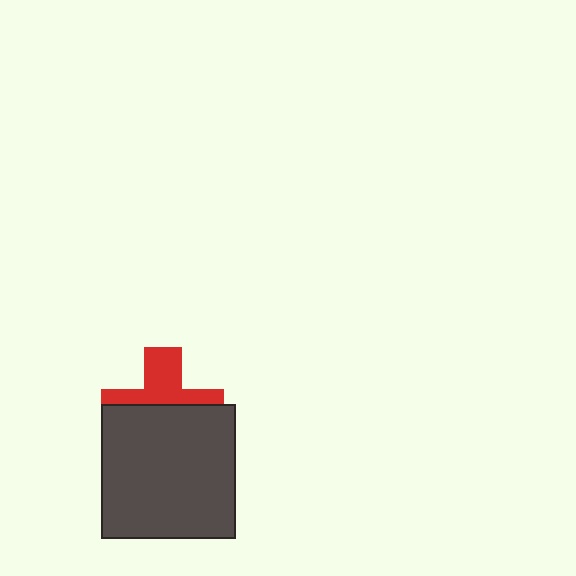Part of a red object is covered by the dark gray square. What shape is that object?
It is a cross.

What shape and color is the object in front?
The object in front is a dark gray square.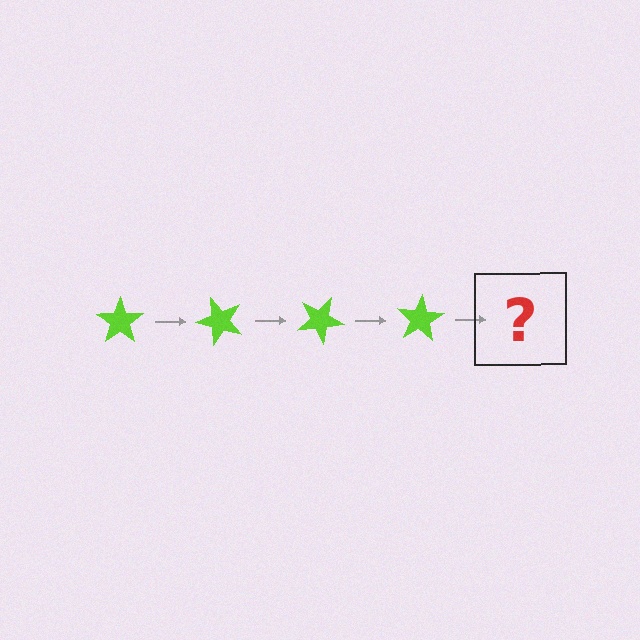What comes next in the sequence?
The next element should be a lime star rotated 200 degrees.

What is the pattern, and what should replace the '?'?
The pattern is that the star rotates 50 degrees each step. The '?' should be a lime star rotated 200 degrees.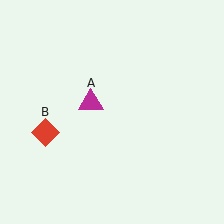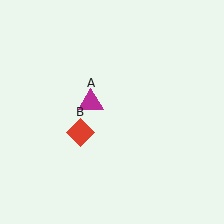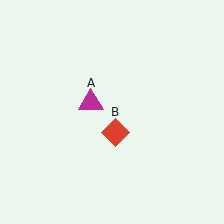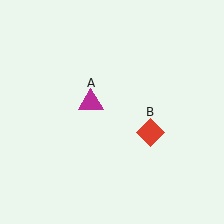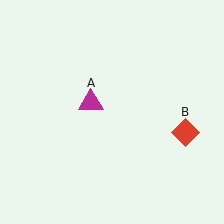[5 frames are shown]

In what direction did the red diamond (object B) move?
The red diamond (object B) moved right.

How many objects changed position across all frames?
1 object changed position: red diamond (object B).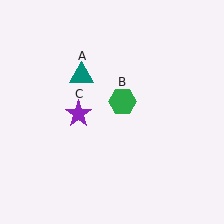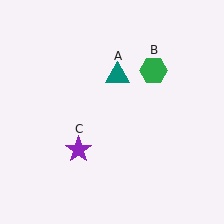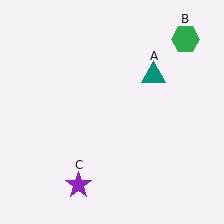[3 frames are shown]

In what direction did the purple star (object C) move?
The purple star (object C) moved down.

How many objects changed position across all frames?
3 objects changed position: teal triangle (object A), green hexagon (object B), purple star (object C).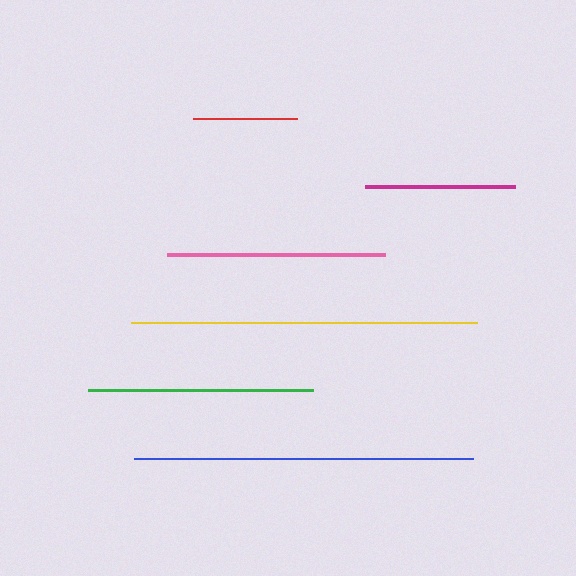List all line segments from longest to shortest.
From longest to shortest: yellow, blue, green, pink, magenta, red.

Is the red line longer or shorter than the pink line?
The pink line is longer than the red line.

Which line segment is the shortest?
The red line is the shortest at approximately 104 pixels.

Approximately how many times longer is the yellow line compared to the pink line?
The yellow line is approximately 1.6 times the length of the pink line.